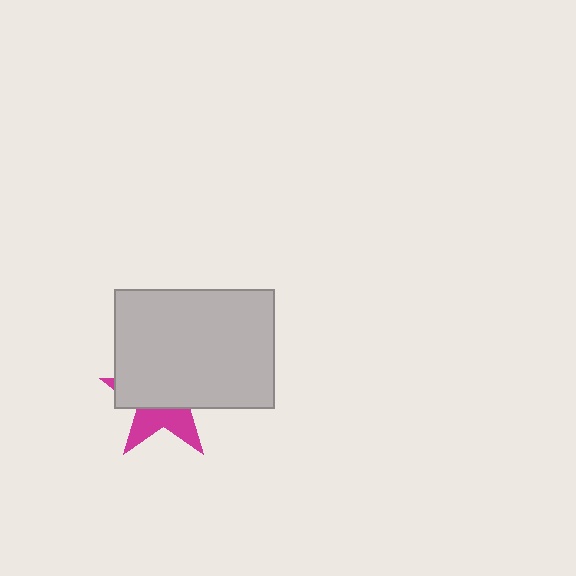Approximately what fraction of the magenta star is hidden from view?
Roughly 63% of the magenta star is hidden behind the light gray rectangle.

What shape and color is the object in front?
The object in front is a light gray rectangle.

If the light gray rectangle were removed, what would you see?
You would see the complete magenta star.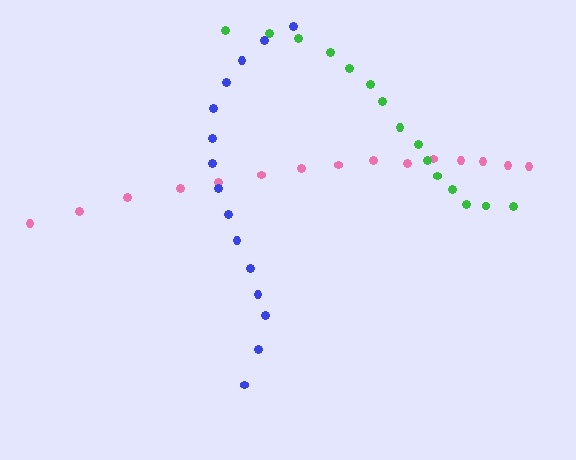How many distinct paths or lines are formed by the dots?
There are 3 distinct paths.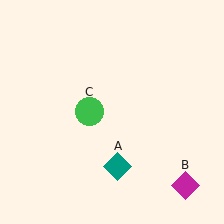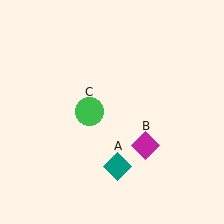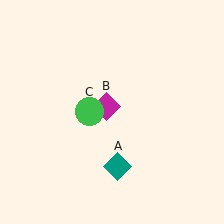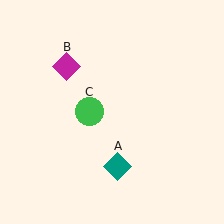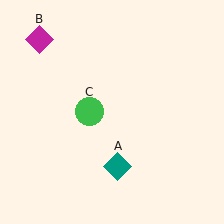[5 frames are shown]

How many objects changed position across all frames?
1 object changed position: magenta diamond (object B).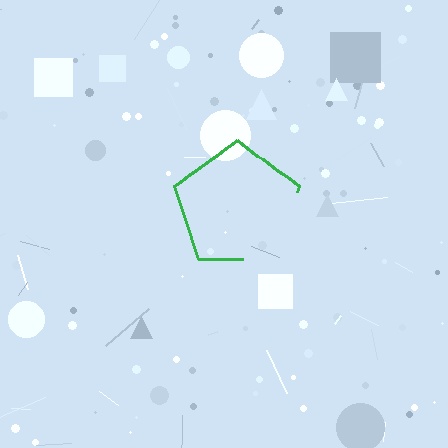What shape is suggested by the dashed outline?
The dashed outline suggests a pentagon.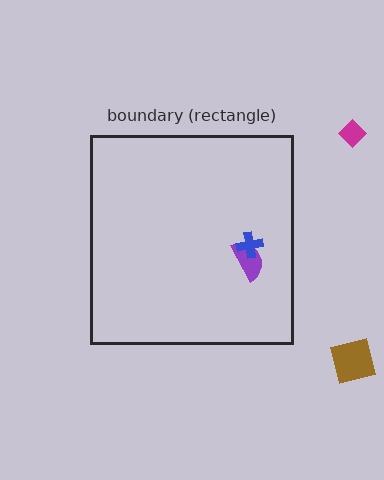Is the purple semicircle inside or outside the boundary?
Inside.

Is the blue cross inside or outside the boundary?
Inside.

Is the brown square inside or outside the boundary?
Outside.